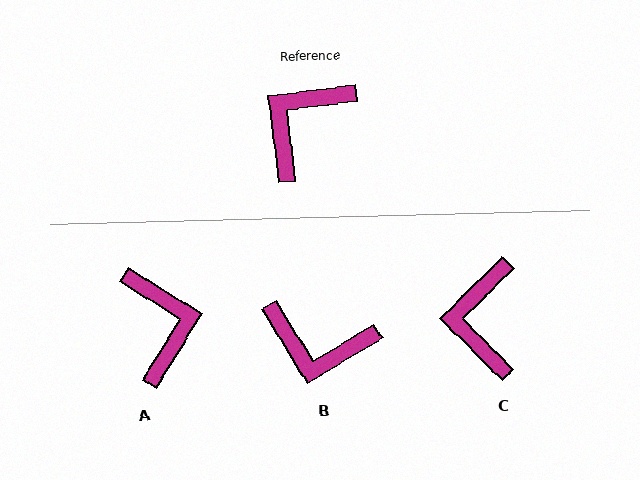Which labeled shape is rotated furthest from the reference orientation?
A, about 129 degrees away.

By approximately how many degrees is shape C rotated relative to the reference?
Approximately 38 degrees counter-clockwise.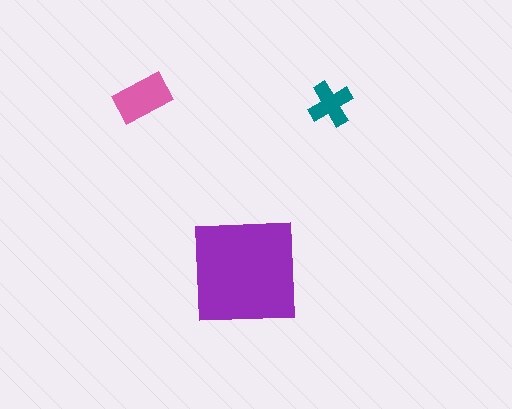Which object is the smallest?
The teal cross.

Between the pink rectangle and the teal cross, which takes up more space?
The pink rectangle.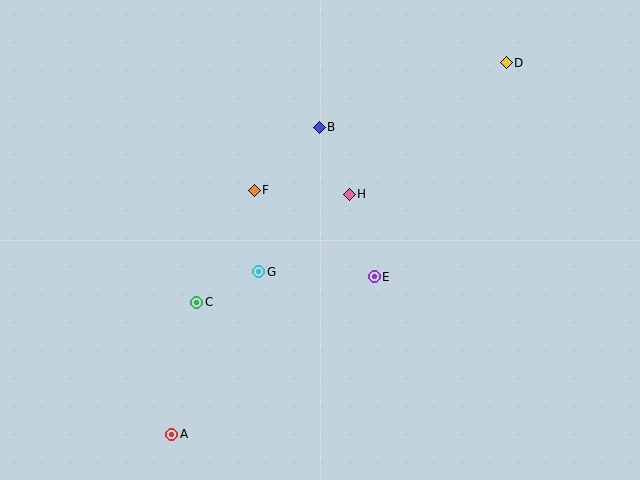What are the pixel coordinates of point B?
Point B is at (319, 127).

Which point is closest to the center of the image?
Point H at (349, 194) is closest to the center.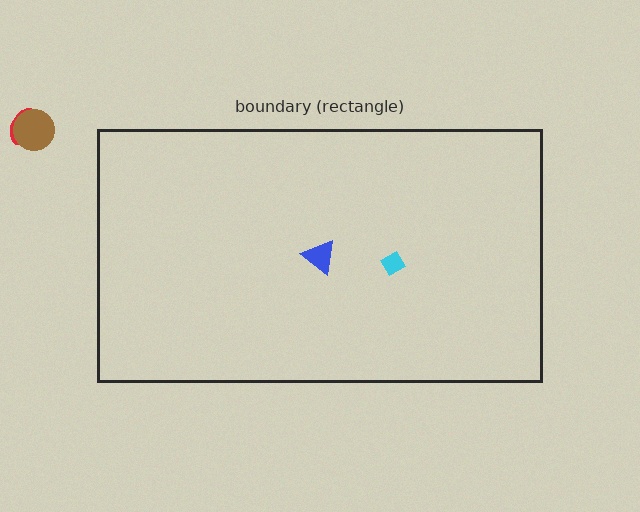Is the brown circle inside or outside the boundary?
Outside.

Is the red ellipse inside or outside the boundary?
Outside.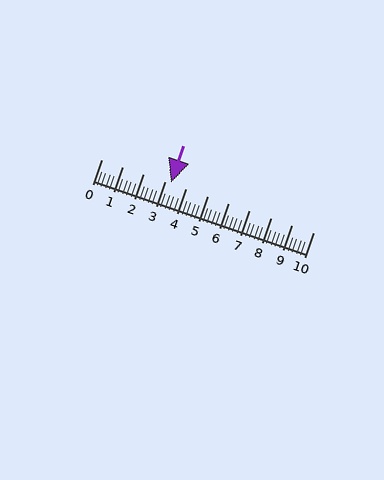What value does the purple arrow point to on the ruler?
The purple arrow points to approximately 3.3.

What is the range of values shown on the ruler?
The ruler shows values from 0 to 10.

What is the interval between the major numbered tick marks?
The major tick marks are spaced 1 units apart.